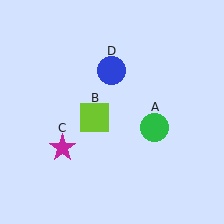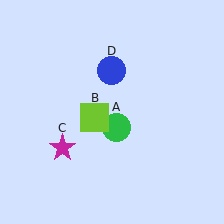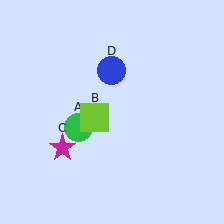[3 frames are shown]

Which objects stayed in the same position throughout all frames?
Lime square (object B) and magenta star (object C) and blue circle (object D) remained stationary.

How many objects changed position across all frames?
1 object changed position: green circle (object A).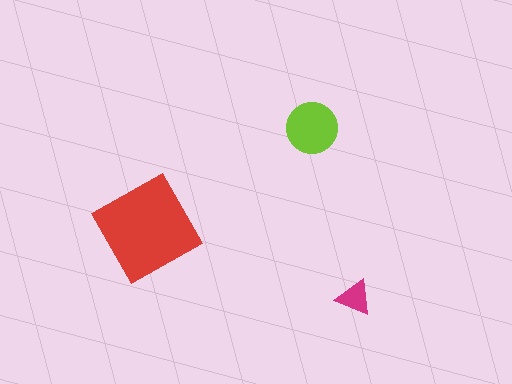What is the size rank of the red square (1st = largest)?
1st.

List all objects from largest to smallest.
The red square, the lime circle, the magenta triangle.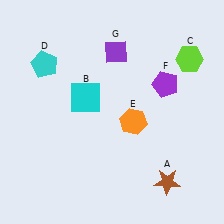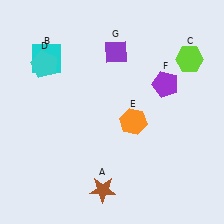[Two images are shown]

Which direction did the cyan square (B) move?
The cyan square (B) moved left.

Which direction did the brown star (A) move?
The brown star (A) moved left.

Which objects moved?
The objects that moved are: the brown star (A), the cyan square (B).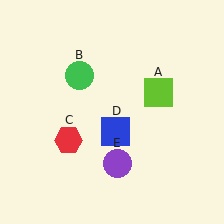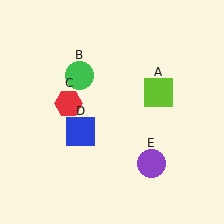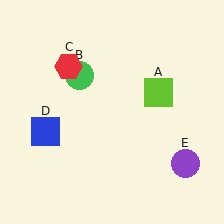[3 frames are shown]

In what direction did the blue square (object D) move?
The blue square (object D) moved left.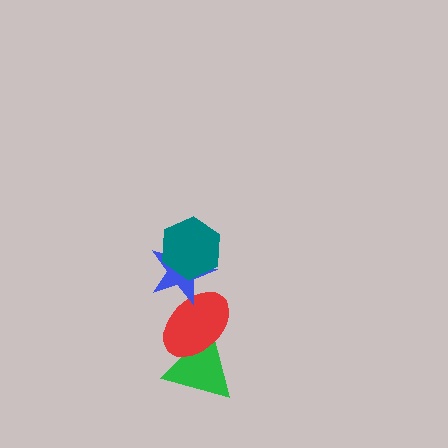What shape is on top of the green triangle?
The red ellipse is on top of the green triangle.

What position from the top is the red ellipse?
The red ellipse is 3rd from the top.